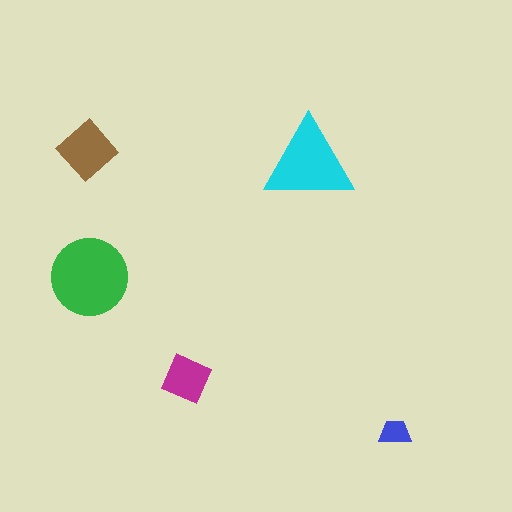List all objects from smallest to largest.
The blue trapezoid, the magenta square, the brown diamond, the cyan triangle, the green circle.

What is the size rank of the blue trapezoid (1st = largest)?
5th.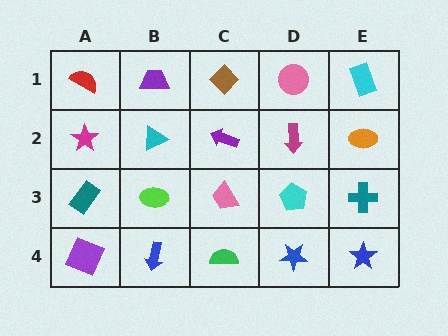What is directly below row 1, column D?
A magenta arrow.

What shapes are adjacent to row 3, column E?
An orange ellipse (row 2, column E), a blue star (row 4, column E), a cyan pentagon (row 3, column D).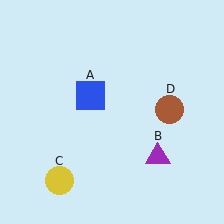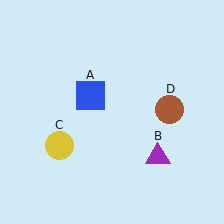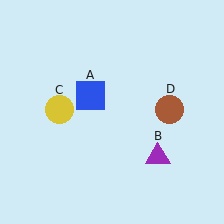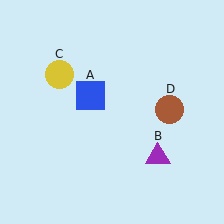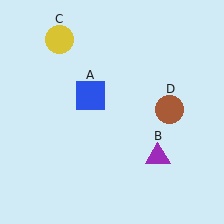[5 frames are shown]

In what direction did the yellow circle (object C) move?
The yellow circle (object C) moved up.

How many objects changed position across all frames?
1 object changed position: yellow circle (object C).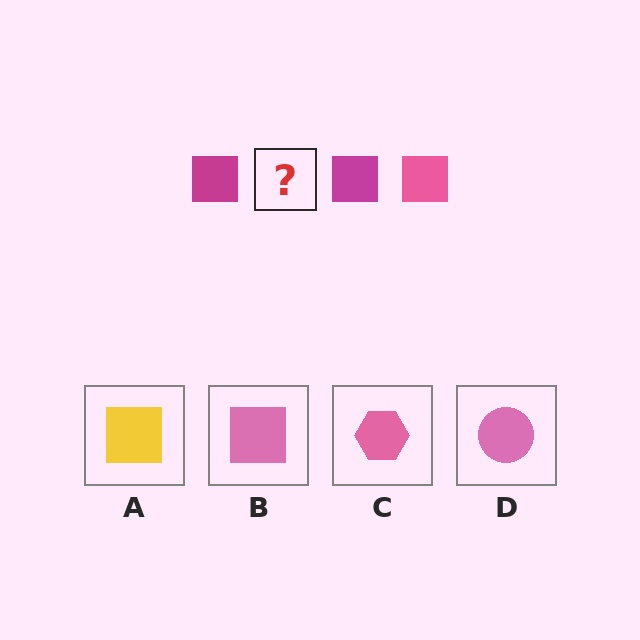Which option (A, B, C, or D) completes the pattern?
B.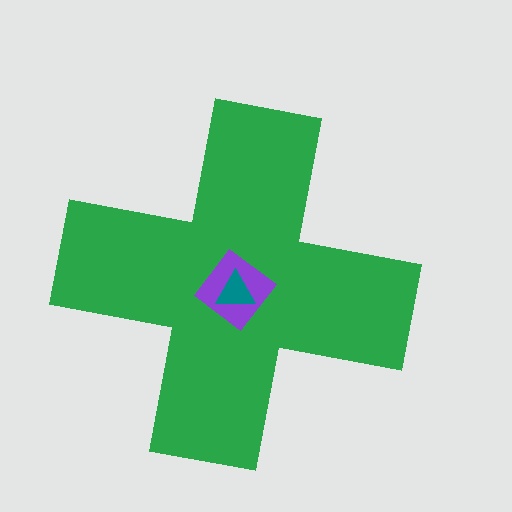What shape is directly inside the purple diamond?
The teal triangle.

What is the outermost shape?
The green cross.